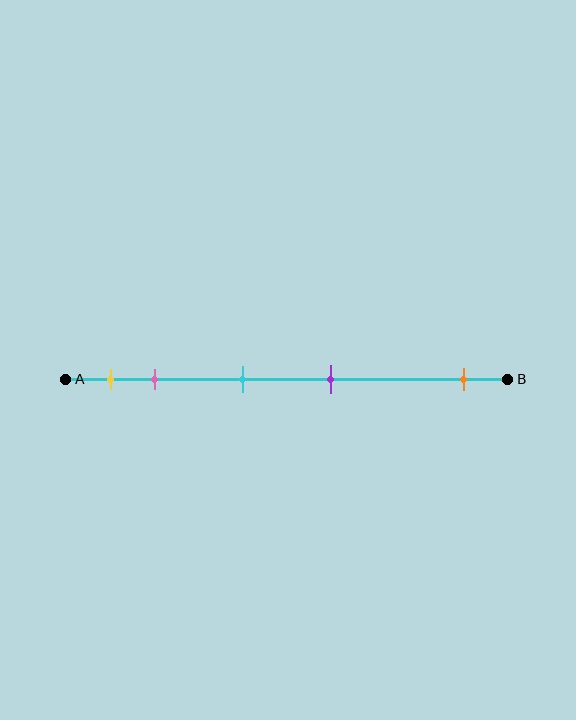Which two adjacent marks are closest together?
The yellow and pink marks are the closest adjacent pair.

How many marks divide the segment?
There are 5 marks dividing the segment.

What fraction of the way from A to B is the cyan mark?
The cyan mark is approximately 40% (0.4) of the way from A to B.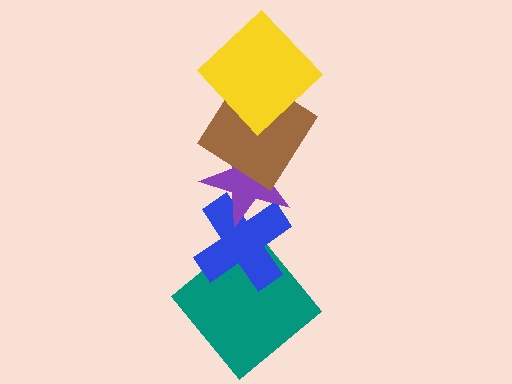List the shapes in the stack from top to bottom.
From top to bottom: the yellow diamond, the brown diamond, the purple star, the blue cross, the teal diamond.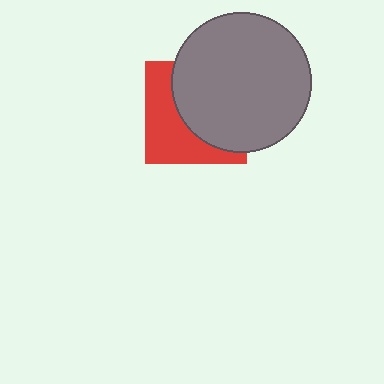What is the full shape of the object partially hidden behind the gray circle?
The partially hidden object is a red square.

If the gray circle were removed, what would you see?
You would see the complete red square.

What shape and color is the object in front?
The object in front is a gray circle.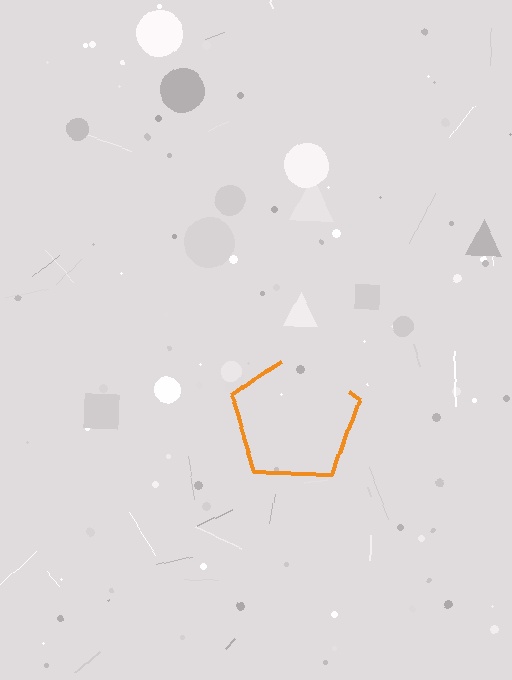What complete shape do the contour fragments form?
The contour fragments form a pentagon.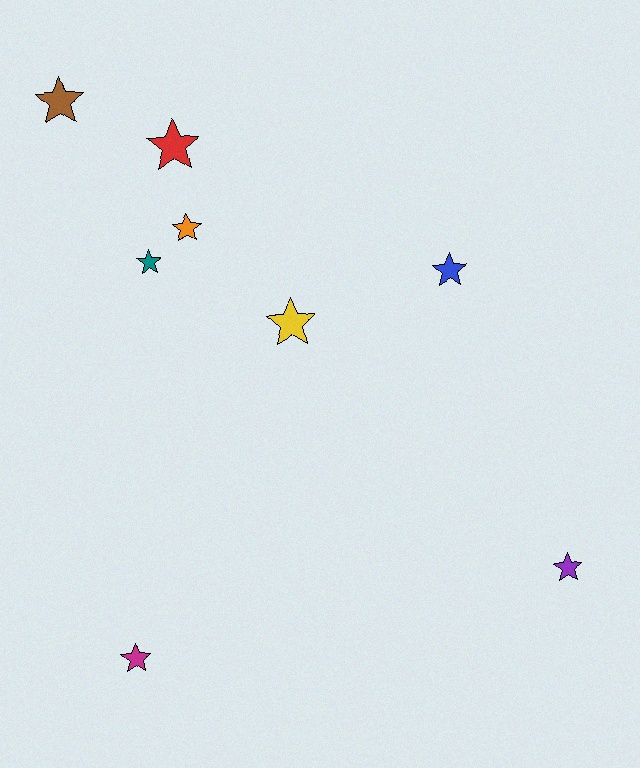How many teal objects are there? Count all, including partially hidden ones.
There is 1 teal object.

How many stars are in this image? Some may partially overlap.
There are 8 stars.